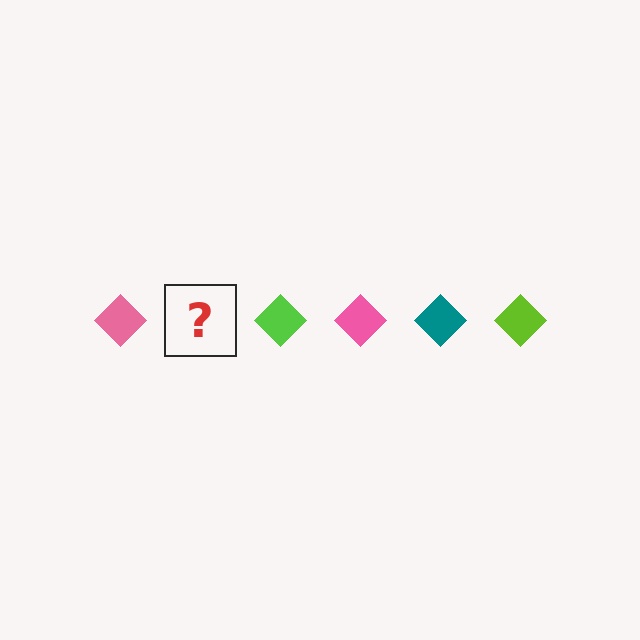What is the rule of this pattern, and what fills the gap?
The rule is that the pattern cycles through pink, teal, lime diamonds. The gap should be filled with a teal diamond.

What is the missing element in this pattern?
The missing element is a teal diamond.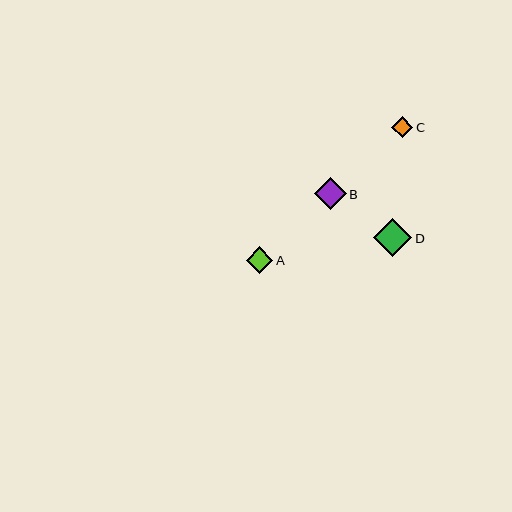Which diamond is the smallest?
Diamond C is the smallest with a size of approximately 21 pixels.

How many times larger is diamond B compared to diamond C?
Diamond B is approximately 1.5 times the size of diamond C.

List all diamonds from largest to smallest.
From largest to smallest: D, B, A, C.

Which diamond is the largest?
Diamond D is the largest with a size of approximately 38 pixels.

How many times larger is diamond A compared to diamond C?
Diamond A is approximately 1.3 times the size of diamond C.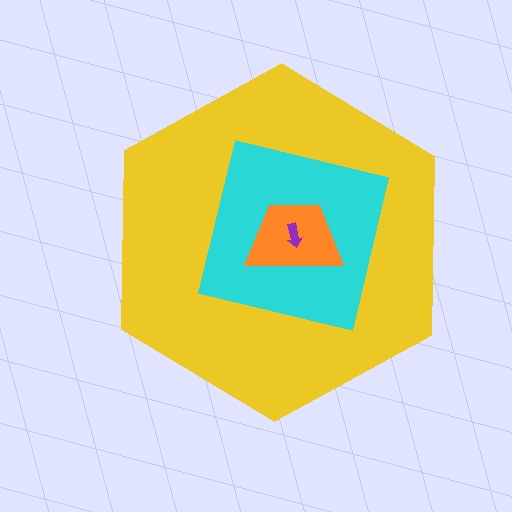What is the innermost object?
The purple arrow.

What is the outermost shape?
The yellow hexagon.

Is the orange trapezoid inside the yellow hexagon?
Yes.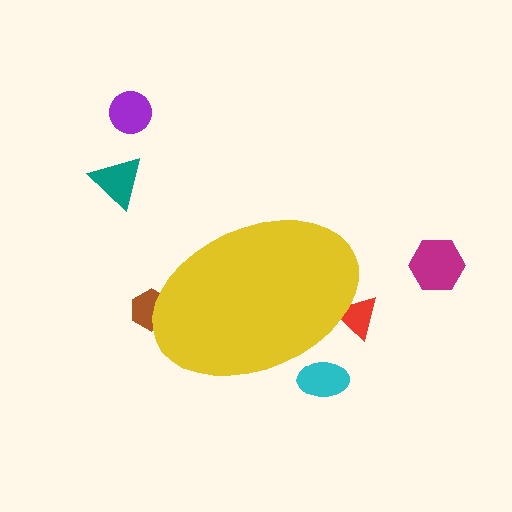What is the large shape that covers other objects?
A yellow ellipse.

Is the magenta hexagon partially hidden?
No, the magenta hexagon is fully visible.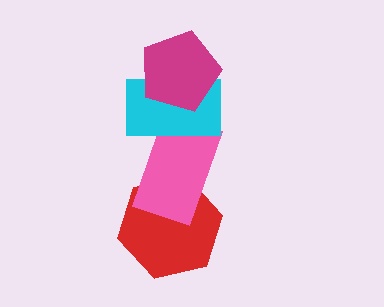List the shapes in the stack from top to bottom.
From top to bottom: the magenta pentagon, the cyan rectangle, the pink rectangle, the red hexagon.